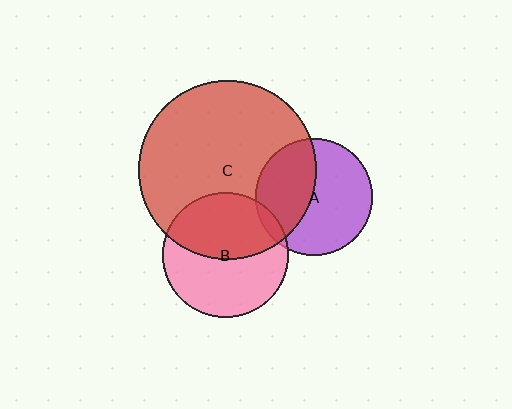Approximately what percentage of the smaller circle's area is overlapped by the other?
Approximately 5%.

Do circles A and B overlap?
Yes.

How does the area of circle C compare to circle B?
Approximately 2.0 times.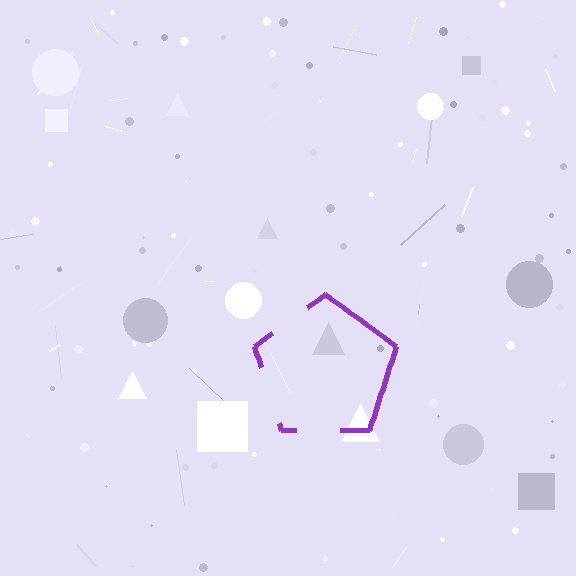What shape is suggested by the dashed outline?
The dashed outline suggests a pentagon.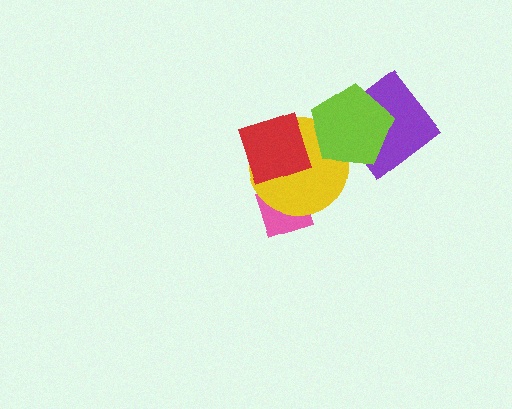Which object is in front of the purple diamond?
The lime pentagon is in front of the purple diamond.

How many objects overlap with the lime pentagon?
2 objects overlap with the lime pentagon.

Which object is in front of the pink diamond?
The yellow circle is in front of the pink diamond.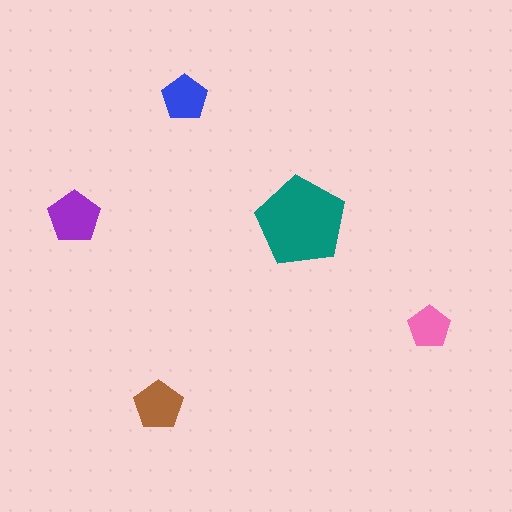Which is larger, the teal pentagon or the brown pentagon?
The teal one.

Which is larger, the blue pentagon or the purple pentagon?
The purple one.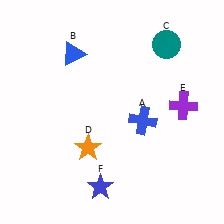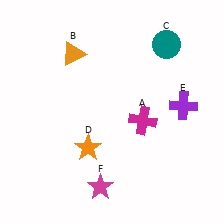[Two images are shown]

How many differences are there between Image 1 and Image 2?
There are 3 differences between the two images.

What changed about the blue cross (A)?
In Image 1, A is blue. In Image 2, it changed to magenta.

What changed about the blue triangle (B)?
In Image 1, B is blue. In Image 2, it changed to orange.